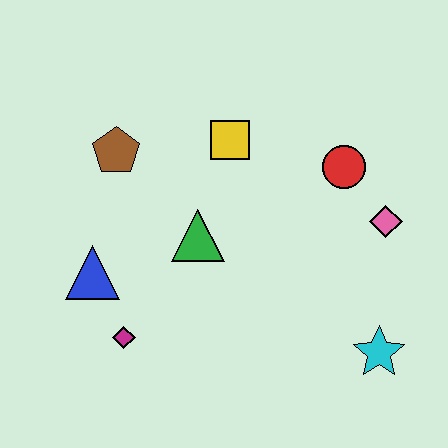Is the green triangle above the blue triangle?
Yes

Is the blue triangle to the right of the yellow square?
No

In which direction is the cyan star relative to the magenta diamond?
The cyan star is to the right of the magenta diamond.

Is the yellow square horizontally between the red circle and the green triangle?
Yes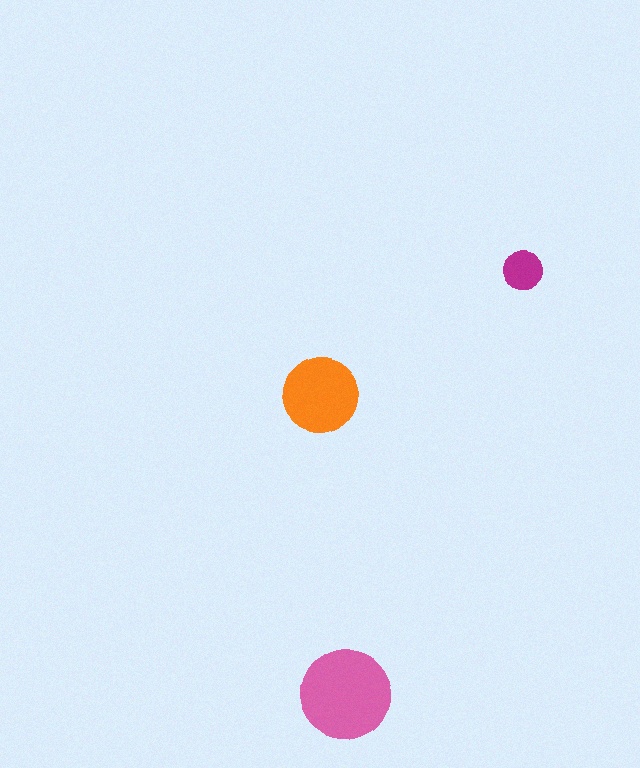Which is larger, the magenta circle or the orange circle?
The orange one.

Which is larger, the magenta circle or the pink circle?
The pink one.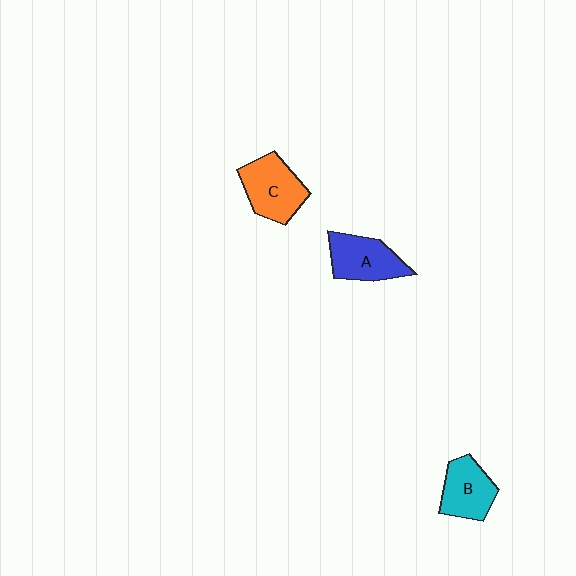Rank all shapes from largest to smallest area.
From largest to smallest: C (orange), A (blue), B (cyan).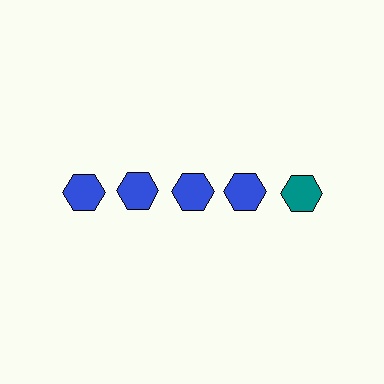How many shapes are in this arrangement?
There are 5 shapes arranged in a grid pattern.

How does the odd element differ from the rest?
It has a different color: teal instead of blue.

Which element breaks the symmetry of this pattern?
The teal hexagon in the top row, rightmost column breaks the symmetry. All other shapes are blue hexagons.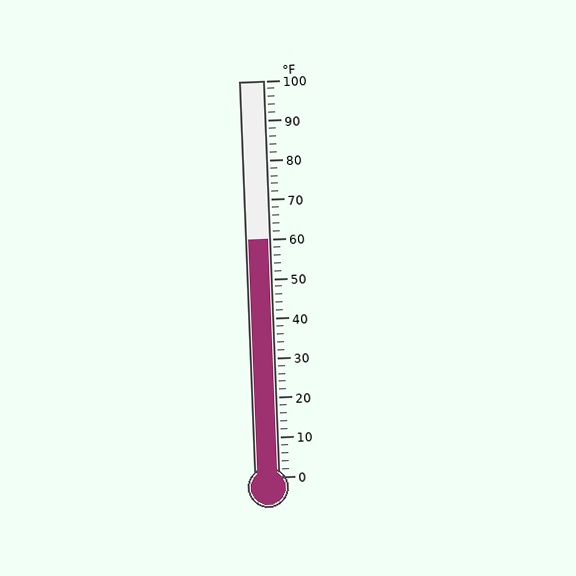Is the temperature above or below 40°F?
The temperature is above 40°F.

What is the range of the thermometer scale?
The thermometer scale ranges from 0°F to 100°F.